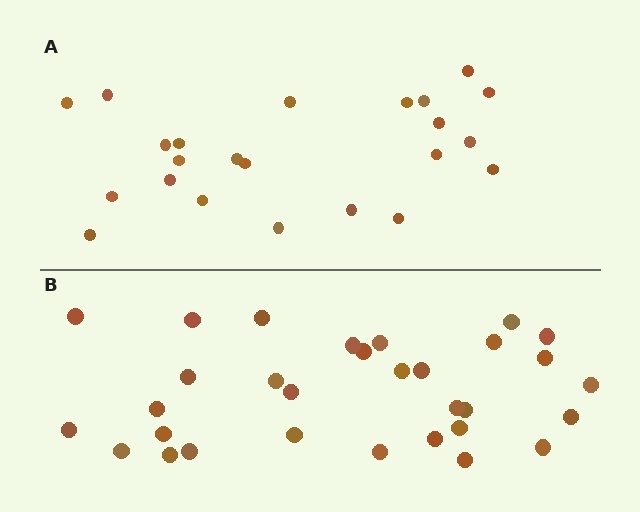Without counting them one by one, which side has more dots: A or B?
Region B (the bottom region) has more dots.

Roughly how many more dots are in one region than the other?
Region B has roughly 8 or so more dots than region A.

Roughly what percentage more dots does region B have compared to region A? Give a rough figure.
About 35% more.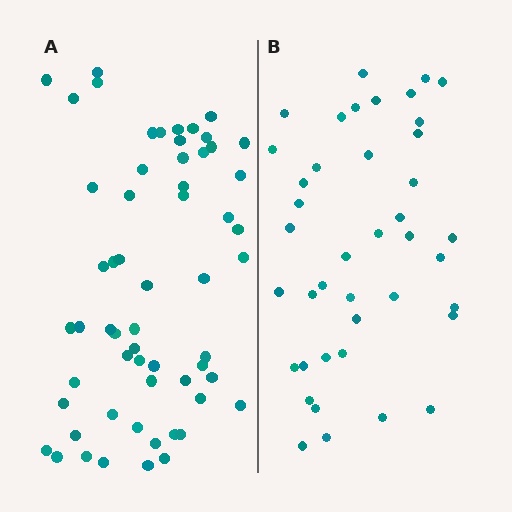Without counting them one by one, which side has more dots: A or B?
Region A (the left region) has more dots.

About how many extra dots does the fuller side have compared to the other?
Region A has approximately 20 more dots than region B.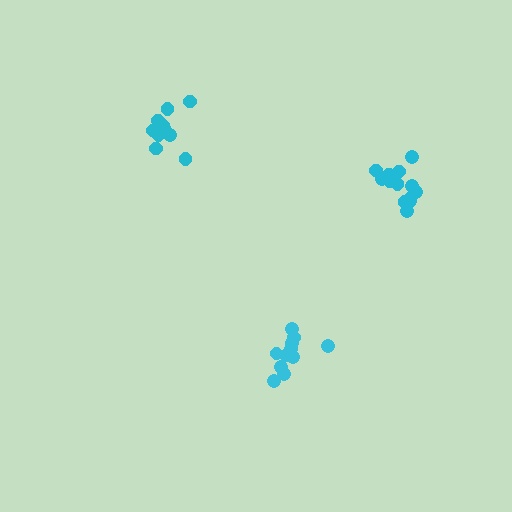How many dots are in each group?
Group 1: 11 dots, Group 2: 12 dots, Group 3: 13 dots (36 total).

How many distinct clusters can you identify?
There are 3 distinct clusters.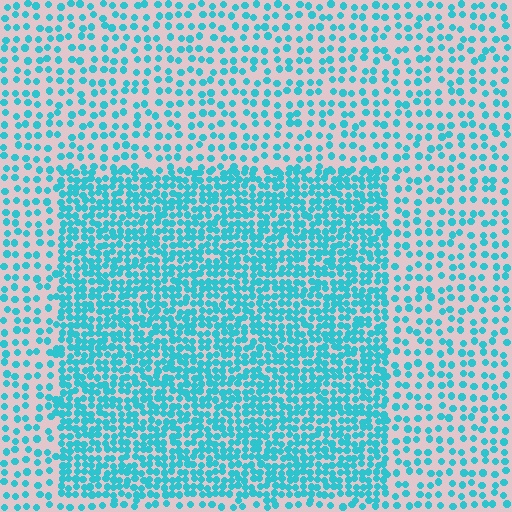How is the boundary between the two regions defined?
The boundary is defined by a change in element density (approximately 2.2x ratio). All elements are the same color, size, and shape.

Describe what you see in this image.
The image contains small cyan elements arranged at two different densities. A rectangle-shaped region is visible where the elements are more densely packed than the surrounding area.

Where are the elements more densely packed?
The elements are more densely packed inside the rectangle boundary.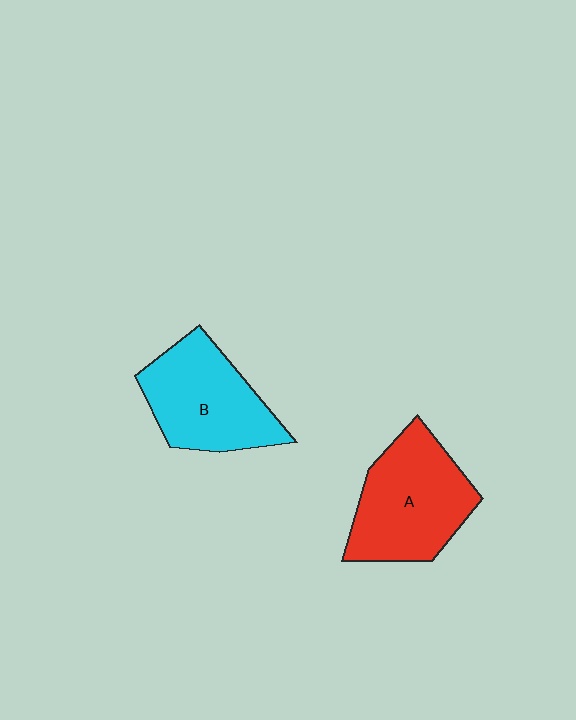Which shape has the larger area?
Shape A (red).